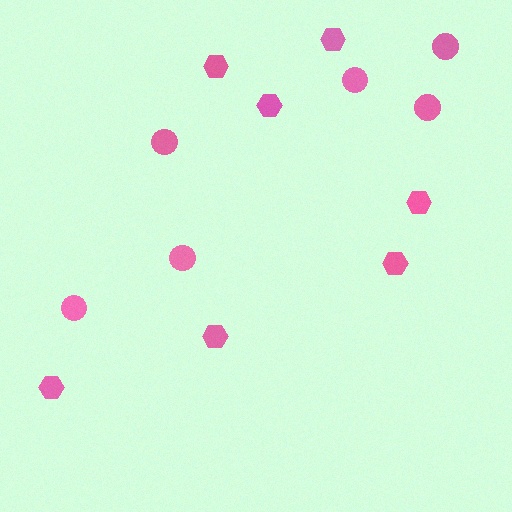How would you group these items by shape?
There are 2 groups: one group of hexagons (7) and one group of circles (6).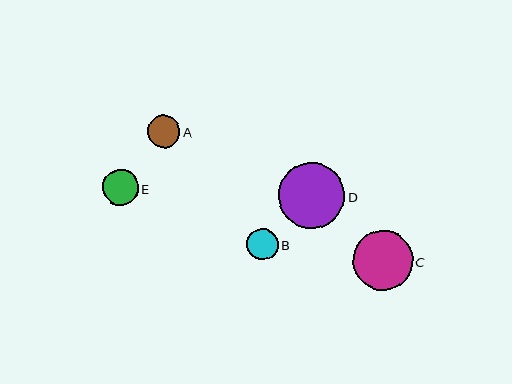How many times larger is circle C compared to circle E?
Circle C is approximately 1.7 times the size of circle E.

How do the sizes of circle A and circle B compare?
Circle A and circle B are approximately the same size.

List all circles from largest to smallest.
From largest to smallest: D, C, E, A, B.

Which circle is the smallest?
Circle B is the smallest with a size of approximately 31 pixels.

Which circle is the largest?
Circle D is the largest with a size of approximately 66 pixels.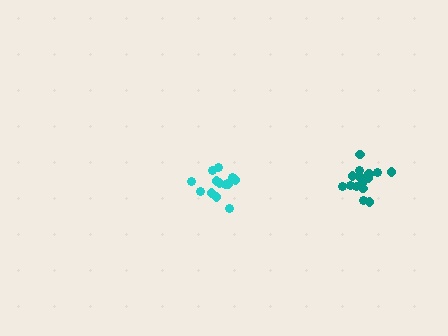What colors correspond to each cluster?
The clusters are colored: cyan, teal.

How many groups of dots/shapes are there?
There are 2 groups.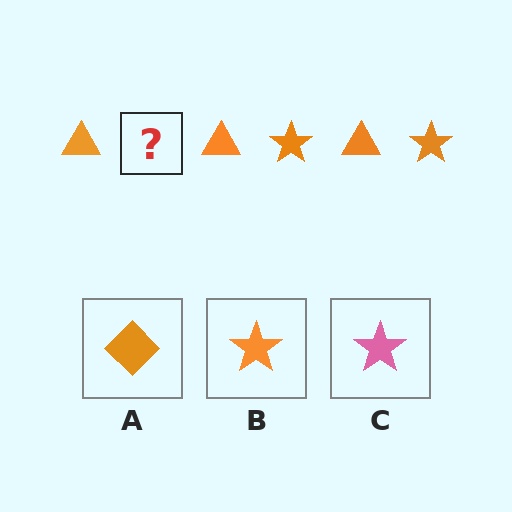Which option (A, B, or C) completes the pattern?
B.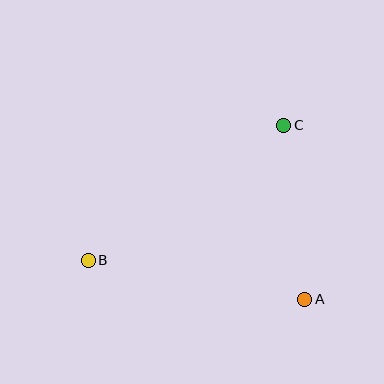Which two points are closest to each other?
Points A and C are closest to each other.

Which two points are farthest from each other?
Points B and C are farthest from each other.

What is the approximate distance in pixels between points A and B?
The distance between A and B is approximately 220 pixels.